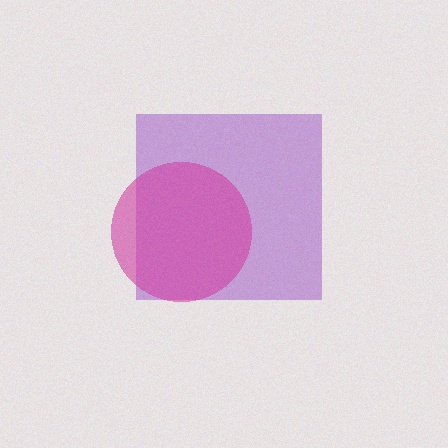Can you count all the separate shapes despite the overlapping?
Yes, there are 2 separate shapes.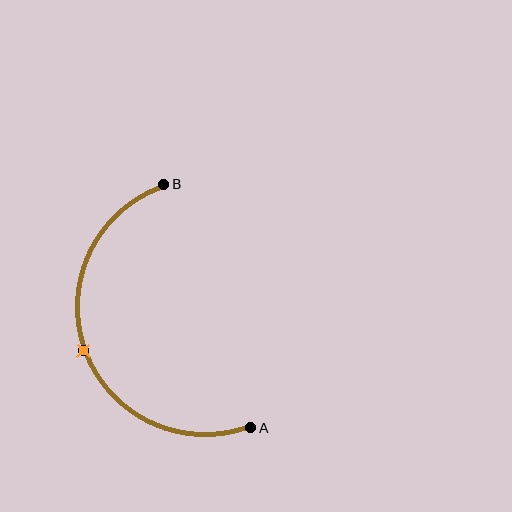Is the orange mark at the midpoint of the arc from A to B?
Yes. The orange mark lies on the arc at equal arc-length from both A and B — it is the arc midpoint.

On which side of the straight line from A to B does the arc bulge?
The arc bulges to the left of the straight line connecting A and B.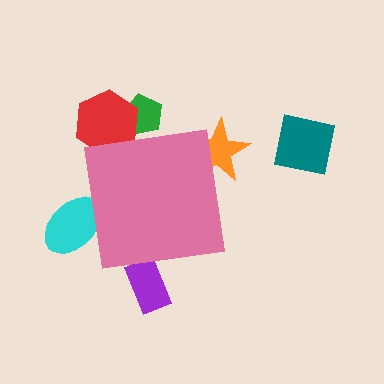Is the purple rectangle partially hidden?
Yes, the purple rectangle is partially hidden behind the pink square.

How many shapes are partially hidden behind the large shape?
5 shapes are partially hidden.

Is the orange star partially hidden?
Yes, the orange star is partially hidden behind the pink square.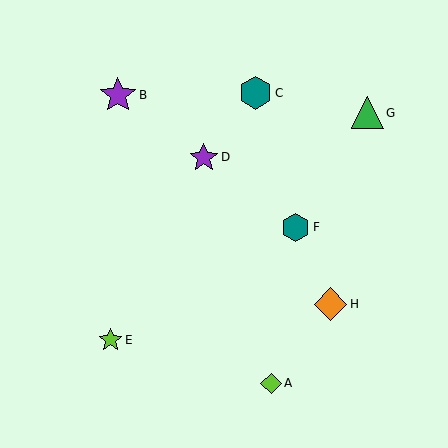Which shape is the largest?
The purple star (labeled B) is the largest.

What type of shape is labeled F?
Shape F is a teal hexagon.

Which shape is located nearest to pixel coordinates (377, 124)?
The green triangle (labeled G) at (367, 113) is nearest to that location.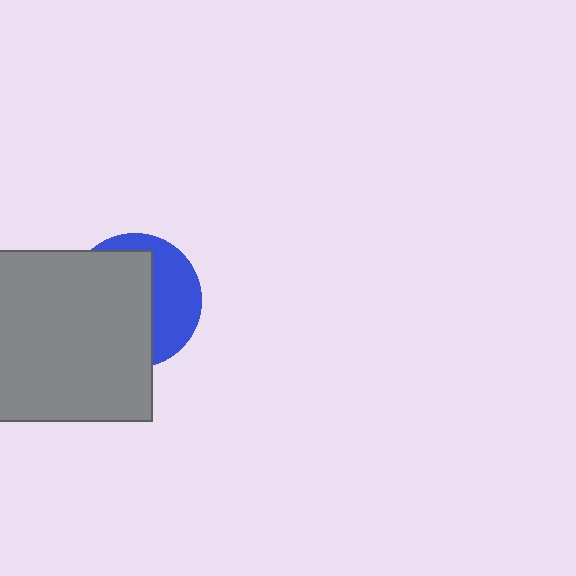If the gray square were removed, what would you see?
You would see the complete blue circle.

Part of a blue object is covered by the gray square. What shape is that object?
It is a circle.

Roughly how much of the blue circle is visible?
A small part of it is visible (roughly 38%).